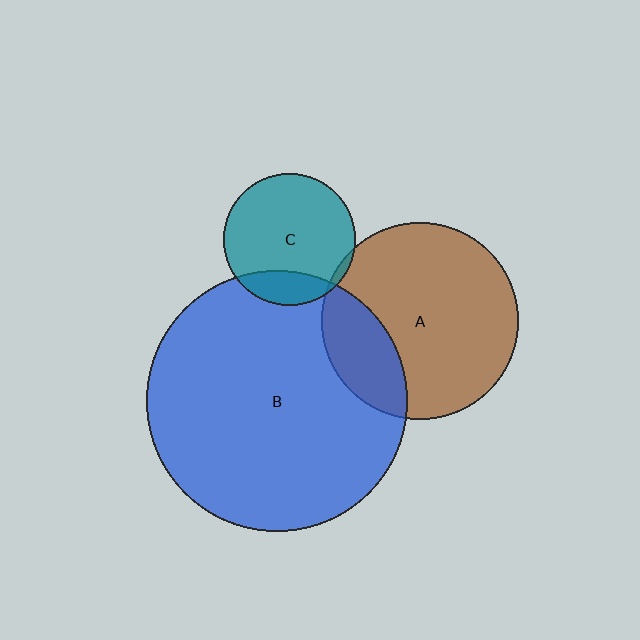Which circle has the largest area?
Circle B (blue).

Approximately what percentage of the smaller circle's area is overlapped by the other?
Approximately 25%.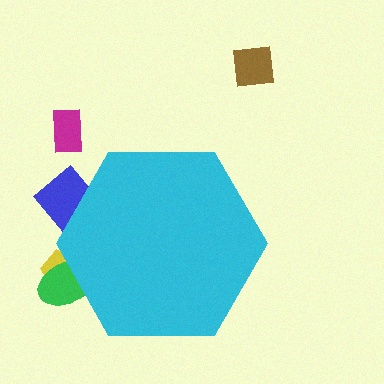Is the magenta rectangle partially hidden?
No, the magenta rectangle is fully visible.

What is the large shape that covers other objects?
A cyan hexagon.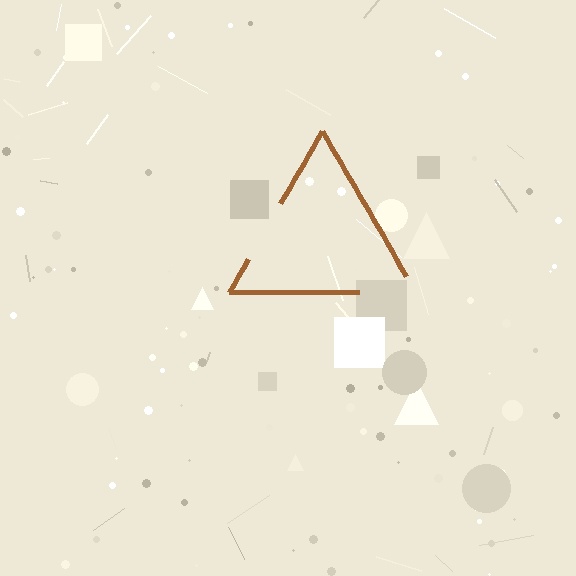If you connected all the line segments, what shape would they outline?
They would outline a triangle.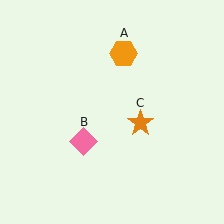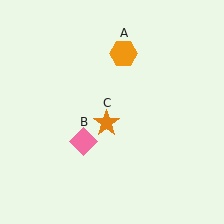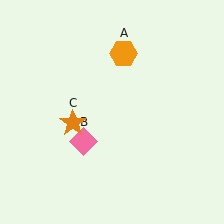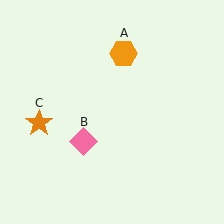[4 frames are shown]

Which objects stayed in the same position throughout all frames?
Orange hexagon (object A) and pink diamond (object B) remained stationary.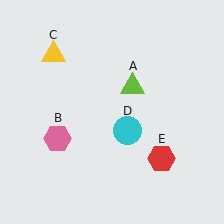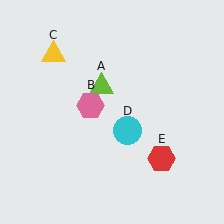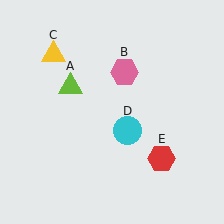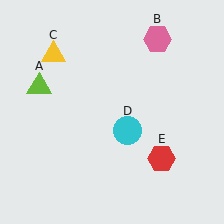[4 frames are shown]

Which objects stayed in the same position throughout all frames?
Yellow triangle (object C) and cyan circle (object D) and red hexagon (object E) remained stationary.